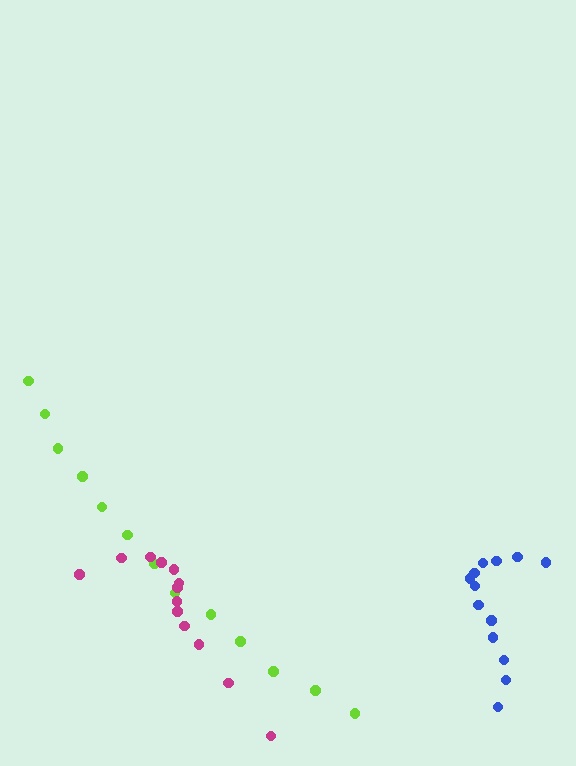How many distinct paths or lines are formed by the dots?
There are 3 distinct paths.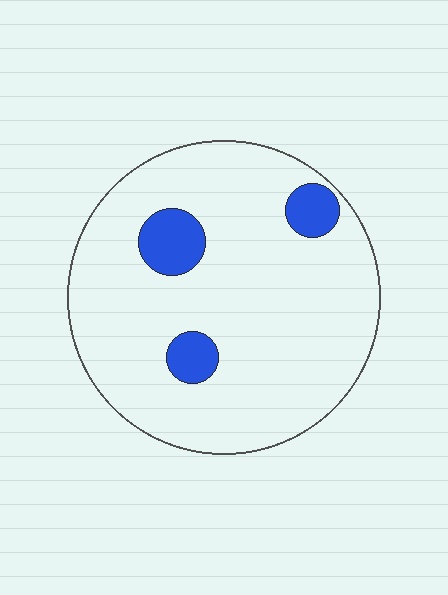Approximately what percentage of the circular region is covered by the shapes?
Approximately 10%.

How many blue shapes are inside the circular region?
3.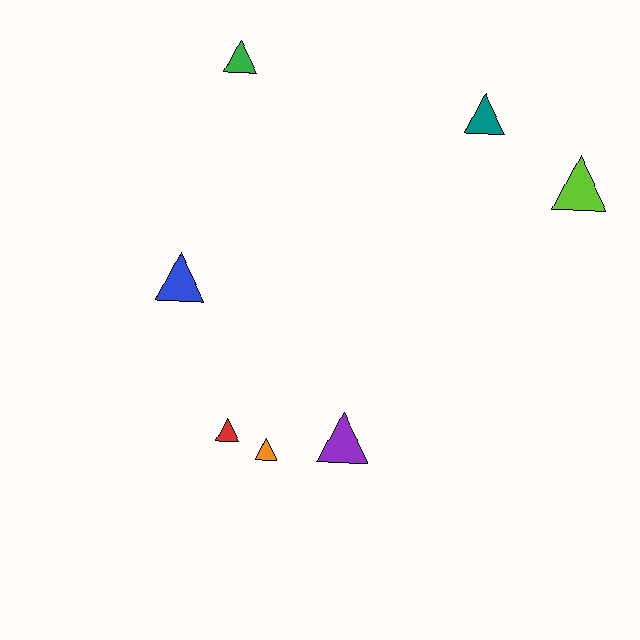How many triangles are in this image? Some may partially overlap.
There are 7 triangles.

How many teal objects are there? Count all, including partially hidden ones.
There is 1 teal object.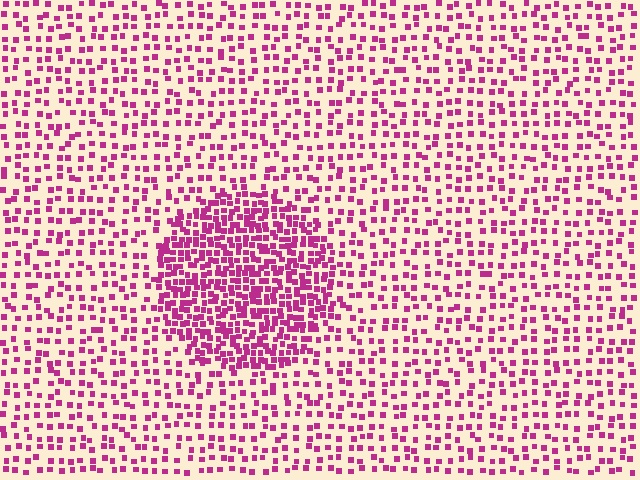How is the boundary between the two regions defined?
The boundary is defined by a change in element density (approximately 2.3x ratio). All elements are the same color, size, and shape.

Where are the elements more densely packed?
The elements are more densely packed inside the circle boundary.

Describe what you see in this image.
The image contains small magenta elements arranged at two different densities. A circle-shaped region is visible where the elements are more densely packed than the surrounding area.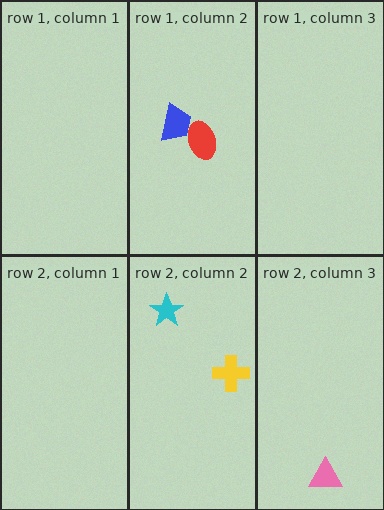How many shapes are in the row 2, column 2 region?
2.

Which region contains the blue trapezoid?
The row 1, column 2 region.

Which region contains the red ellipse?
The row 1, column 2 region.